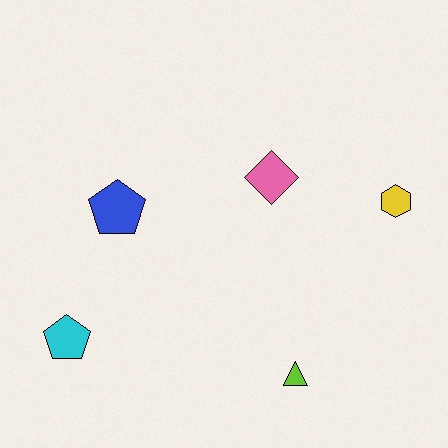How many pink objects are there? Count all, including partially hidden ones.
There is 1 pink object.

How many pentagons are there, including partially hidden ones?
There are 2 pentagons.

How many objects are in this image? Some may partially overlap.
There are 5 objects.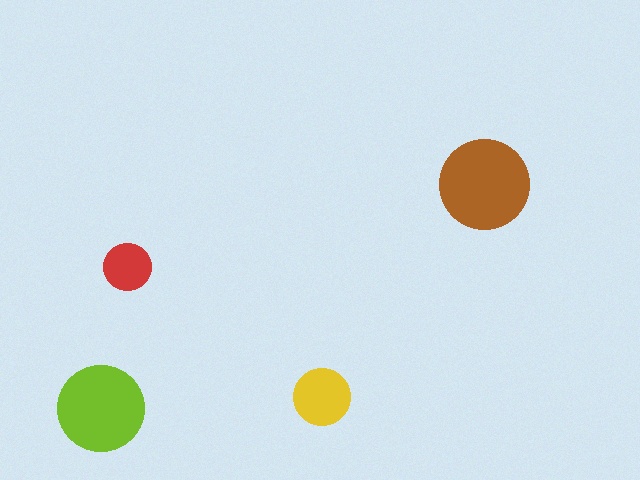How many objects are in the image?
There are 4 objects in the image.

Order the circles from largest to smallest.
the brown one, the lime one, the yellow one, the red one.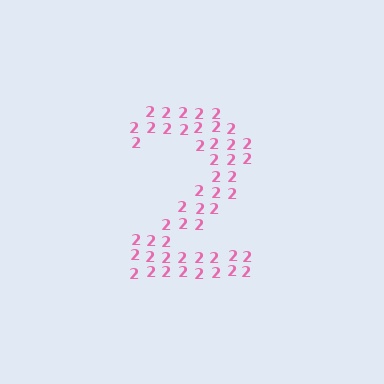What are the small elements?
The small elements are digit 2's.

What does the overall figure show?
The overall figure shows the digit 2.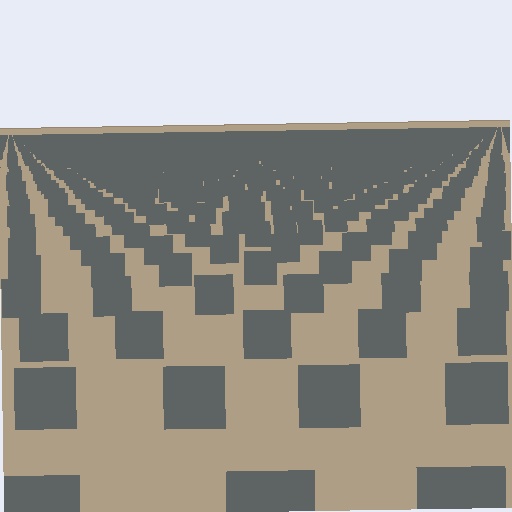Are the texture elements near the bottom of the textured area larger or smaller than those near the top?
Larger. Near the bottom, elements are closer to the viewer and appear at a bigger on-screen size.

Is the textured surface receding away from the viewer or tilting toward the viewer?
The surface is receding away from the viewer. Texture elements get smaller and denser toward the top.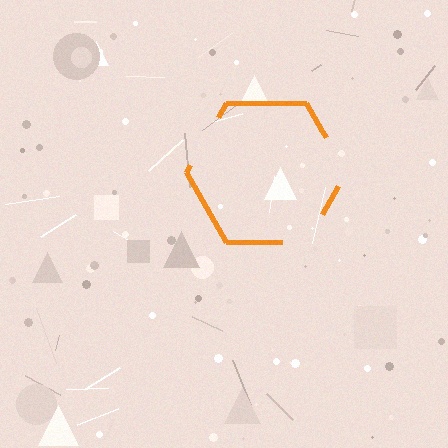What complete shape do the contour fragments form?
The contour fragments form a hexagon.